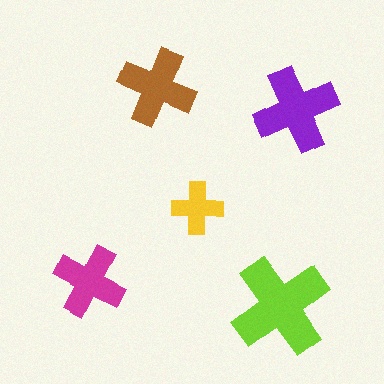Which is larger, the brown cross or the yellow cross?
The brown one.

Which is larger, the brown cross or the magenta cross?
The brown one.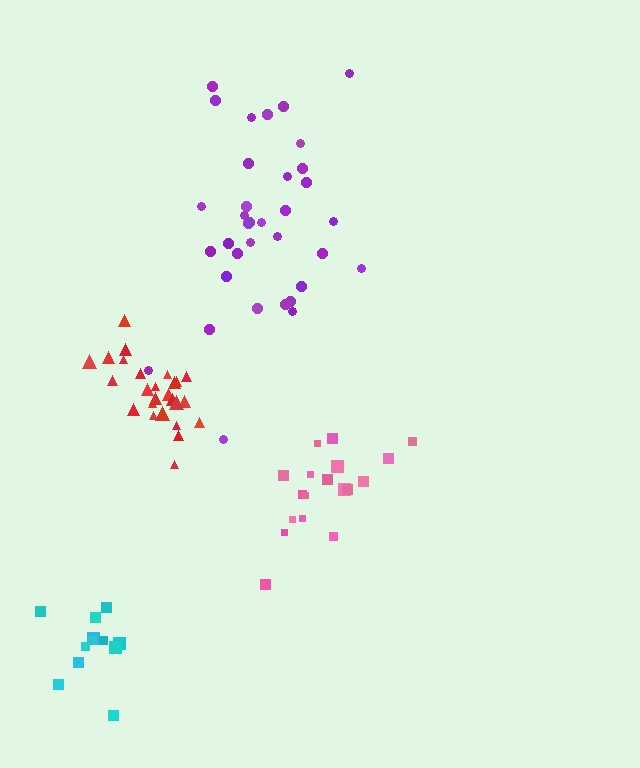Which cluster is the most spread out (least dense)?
Purple.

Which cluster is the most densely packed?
Red.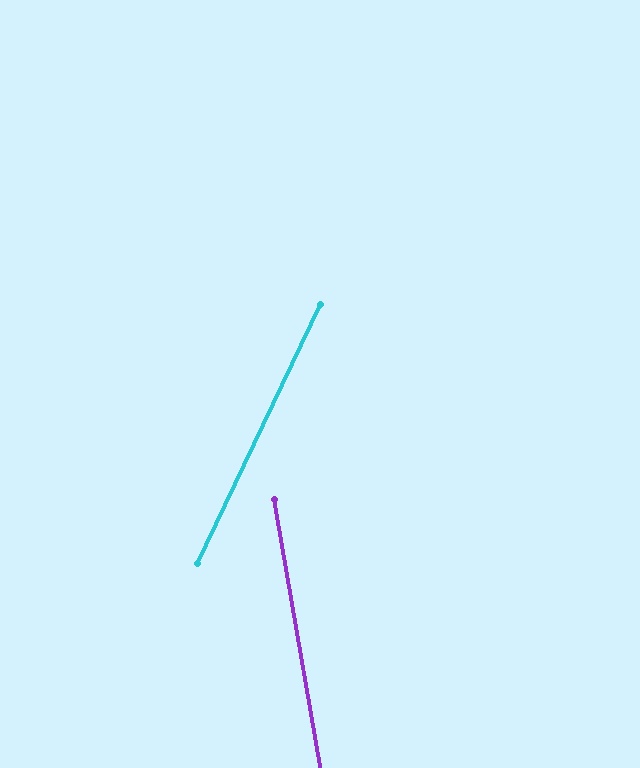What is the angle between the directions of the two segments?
Approximately 35 degrees.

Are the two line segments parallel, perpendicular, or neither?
Neither parallel nor perpendicular — they differ by about 35°.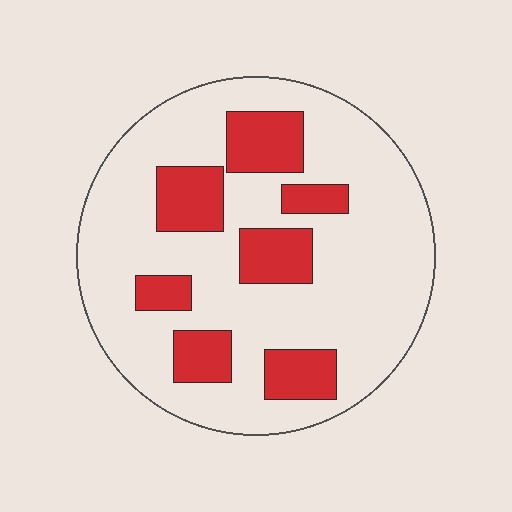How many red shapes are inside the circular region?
7.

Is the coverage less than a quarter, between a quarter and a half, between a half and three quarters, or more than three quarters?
Less than a quarter.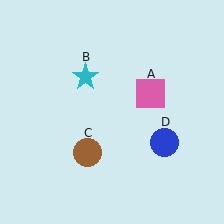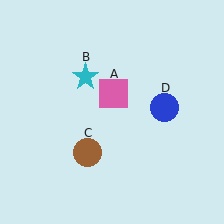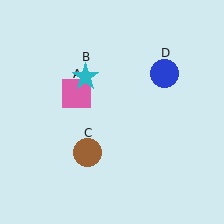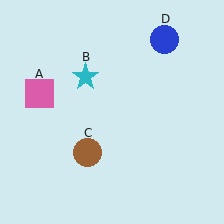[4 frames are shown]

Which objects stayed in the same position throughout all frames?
Cyan star (object B) and brown circle (object C) remained stationary.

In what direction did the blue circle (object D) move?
The blue circle (object D) moved up.